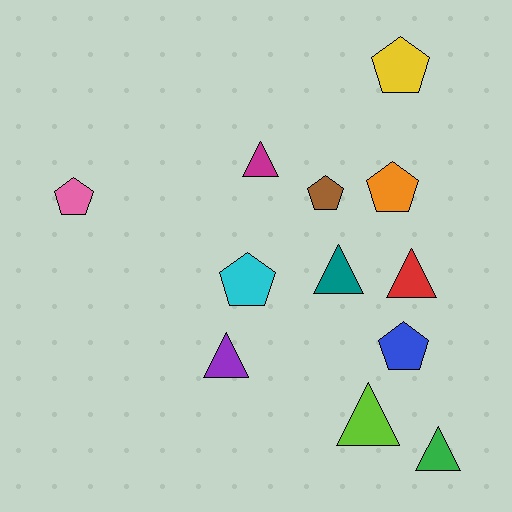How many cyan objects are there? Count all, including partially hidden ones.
There is 1 cyan object.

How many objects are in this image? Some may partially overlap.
There are 12 objects.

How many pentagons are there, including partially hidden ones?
There are 6 pentagons.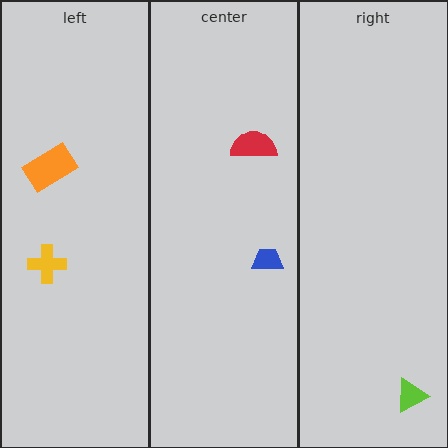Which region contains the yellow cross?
The left region.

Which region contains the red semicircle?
The center region.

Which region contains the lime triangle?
The right region.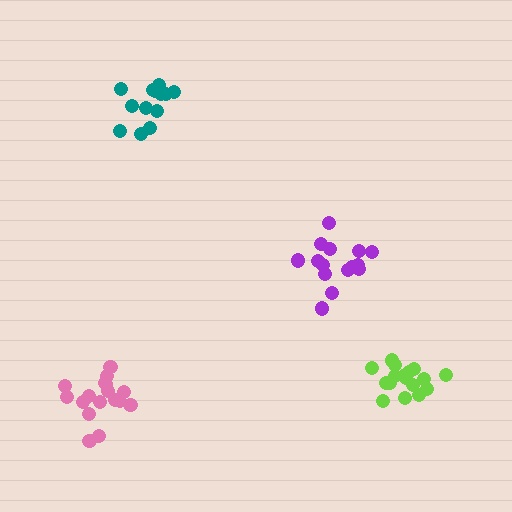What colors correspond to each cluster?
The clusters are colored: pink, purple, lime, teal.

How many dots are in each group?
Group 1: 17 dots, Group 2: 15 dots, Group 3: 17 dots, Group 4: 14 dots (63 total).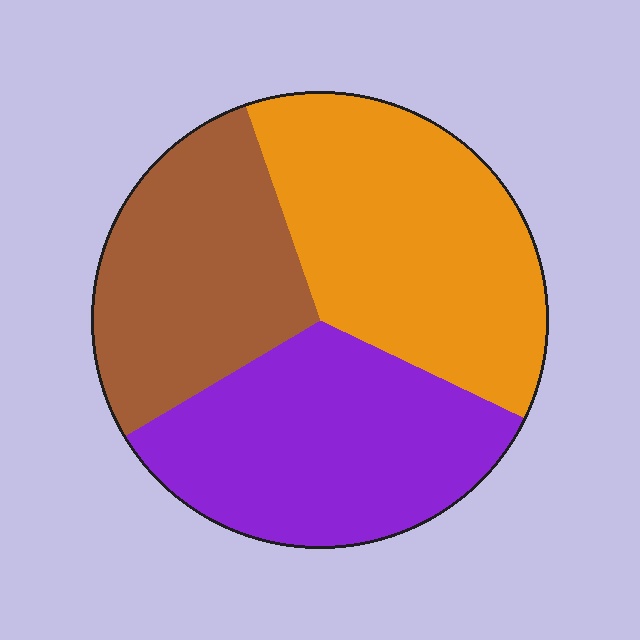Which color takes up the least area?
Brown, at roughly 30%.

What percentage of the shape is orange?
Orange takes up between a third and a half of the shape.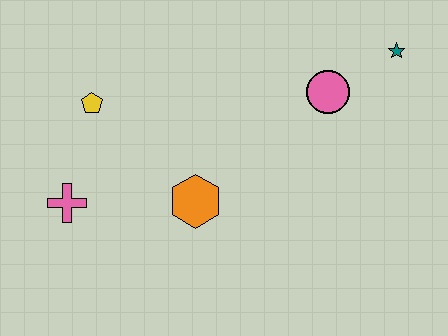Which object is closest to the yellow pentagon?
The pink cross is closest to the yellow pentagon.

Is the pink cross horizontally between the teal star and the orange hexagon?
No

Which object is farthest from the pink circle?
The pink cross is farthest from the pink circle.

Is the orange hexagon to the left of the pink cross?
No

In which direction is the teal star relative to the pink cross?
The teal star is to the right of the pink cross.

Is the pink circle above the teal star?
No